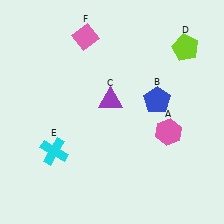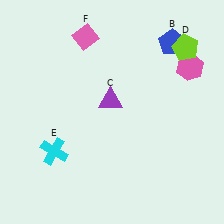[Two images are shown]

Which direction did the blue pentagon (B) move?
The blue pentagon (B) moved up.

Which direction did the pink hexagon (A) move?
The pink hexagon (A) moved up.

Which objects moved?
The objects that moved are: the pink hexagon (A), the blue pentagon (B).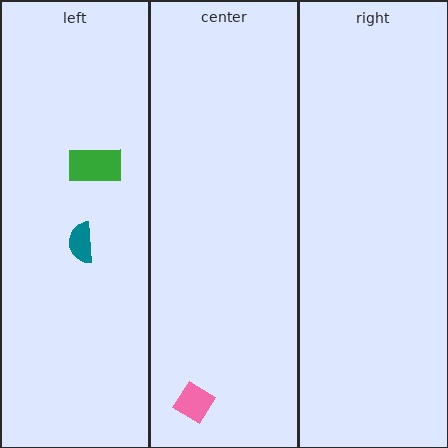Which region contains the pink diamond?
The center region.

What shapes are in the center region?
The pink diamond.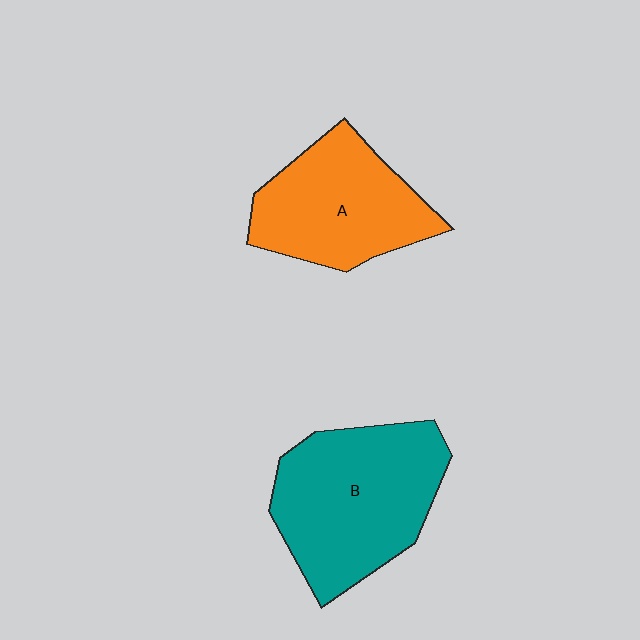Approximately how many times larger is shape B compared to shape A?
Approximately 1.3 times.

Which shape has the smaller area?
Shape A (orange).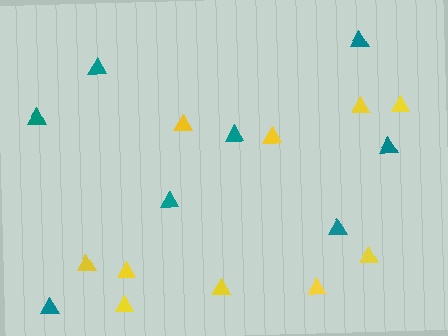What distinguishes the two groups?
There are 2 groups: one group of teal triangles (8) and one group of yellow triangles (10).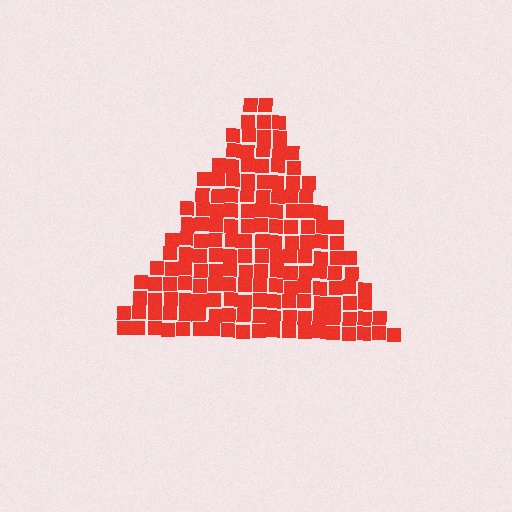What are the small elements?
The small elements are squares.